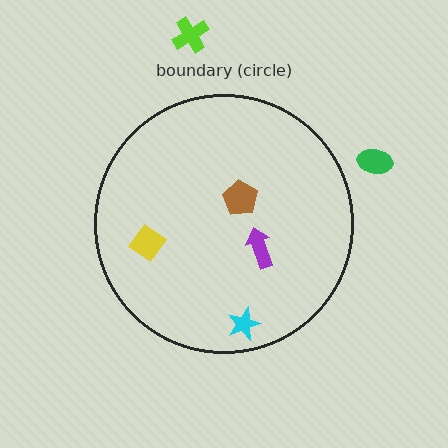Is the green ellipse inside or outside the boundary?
Outside.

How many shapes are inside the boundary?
4 inside, 2 outside.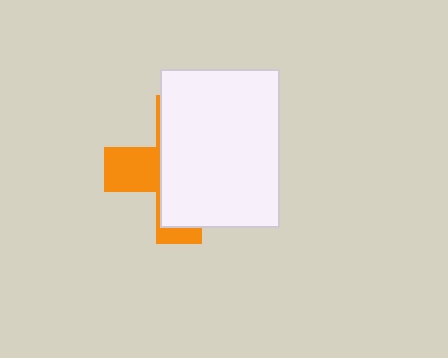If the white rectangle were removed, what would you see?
You would see the complete orange cross.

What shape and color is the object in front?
The object in front is a white rectangle.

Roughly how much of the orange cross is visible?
A small part of it is visible (roughly 31%).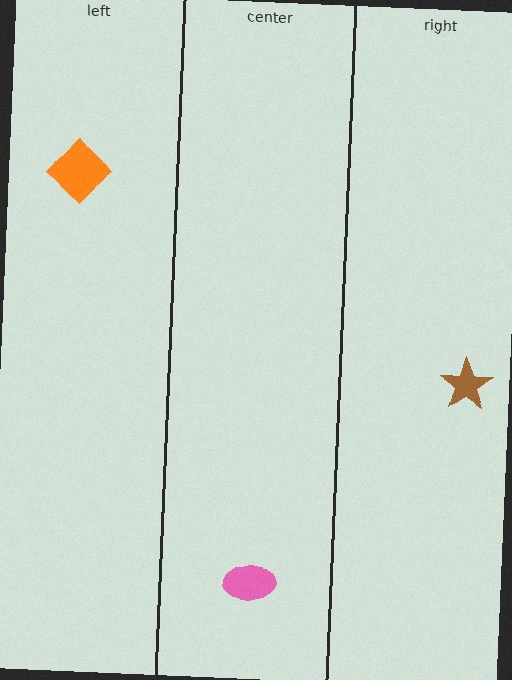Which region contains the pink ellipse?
The center region.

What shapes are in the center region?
The pink ellipse.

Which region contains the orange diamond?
The left region.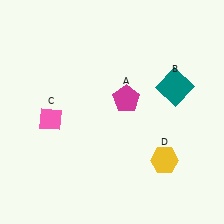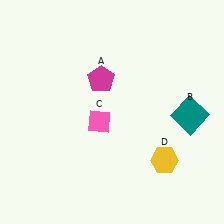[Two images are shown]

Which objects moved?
The objects that moved are: the magenta pentagon (A), the teal square (B), the pink diamond (C).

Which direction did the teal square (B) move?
The teal square (B) moved down.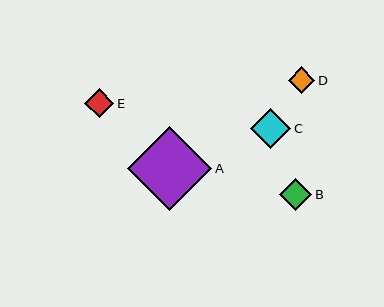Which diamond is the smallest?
Diamond D is the smallest with a size of approximately 27 pixels.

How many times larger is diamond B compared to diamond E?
Diamond B is approximately 1.1 times the size of diamond E.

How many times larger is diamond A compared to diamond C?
Diamond A is approximately 2.1 times the size of diamond C.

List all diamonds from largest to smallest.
From largest to smallest: A, C, B, E, D.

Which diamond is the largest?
Diamond A is the largest with a size of approximately 84 pixels.